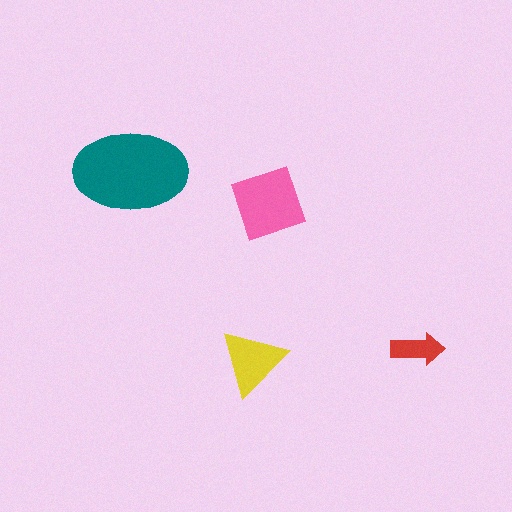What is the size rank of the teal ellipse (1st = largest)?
1st.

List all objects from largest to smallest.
The teal ellipse, the pink diamond, the yellow triangle, the red arrow.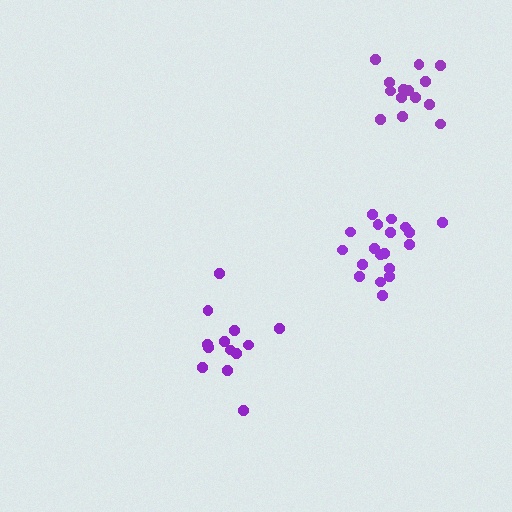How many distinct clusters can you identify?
There are 3 distinct clusters.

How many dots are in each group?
Group 1: 19 dots, Group 2: 13 dots, Group 3: 14 dots (46 total).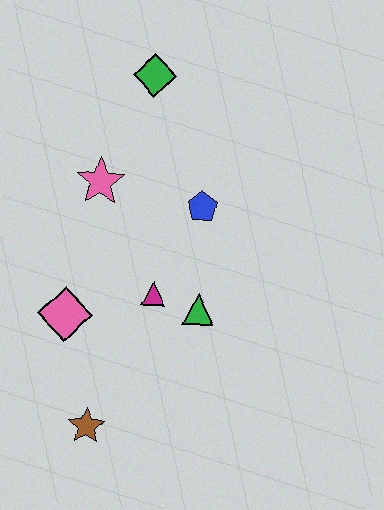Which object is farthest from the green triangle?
The green diamond is farthest from the green triangle.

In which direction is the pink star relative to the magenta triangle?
The pink star is above the magenta triangle.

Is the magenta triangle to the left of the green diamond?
No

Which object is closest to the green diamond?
The pink star is closest to the green diamond.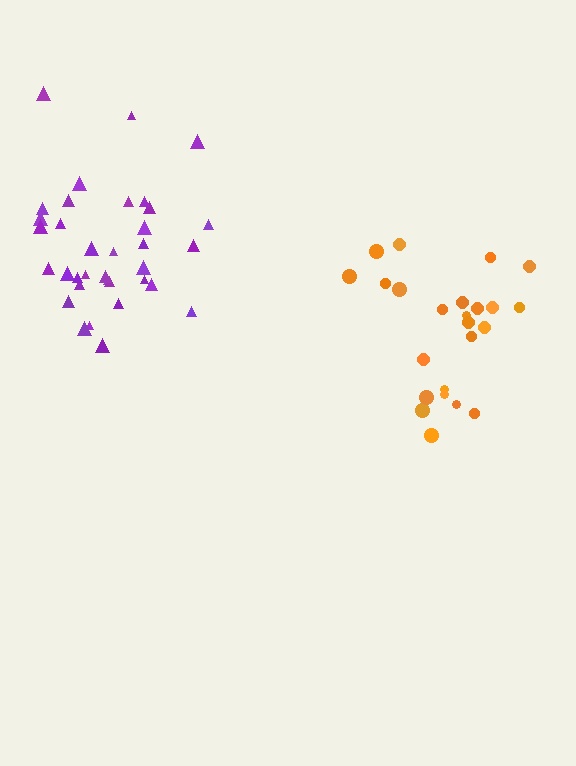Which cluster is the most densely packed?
Purple.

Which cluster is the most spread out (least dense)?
Orange.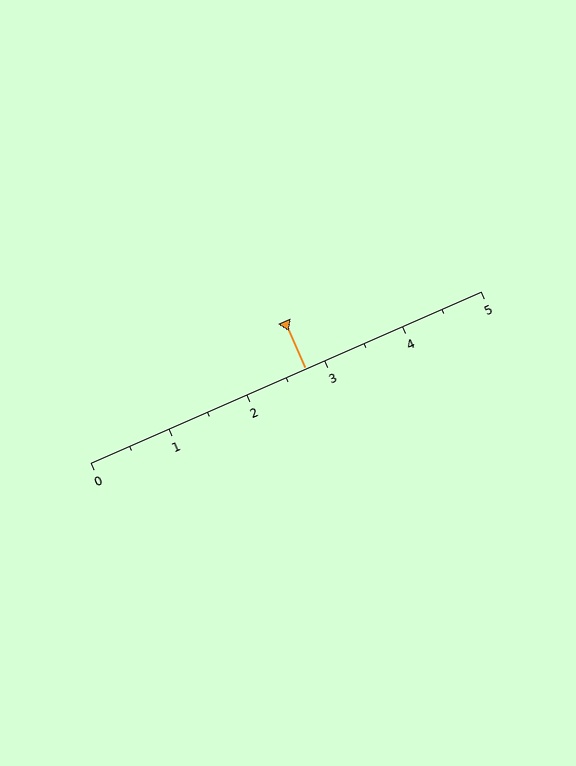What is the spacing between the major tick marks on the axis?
The major ticks are spaced 1 apart.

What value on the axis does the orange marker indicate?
The marker indicates approximately 2.8.